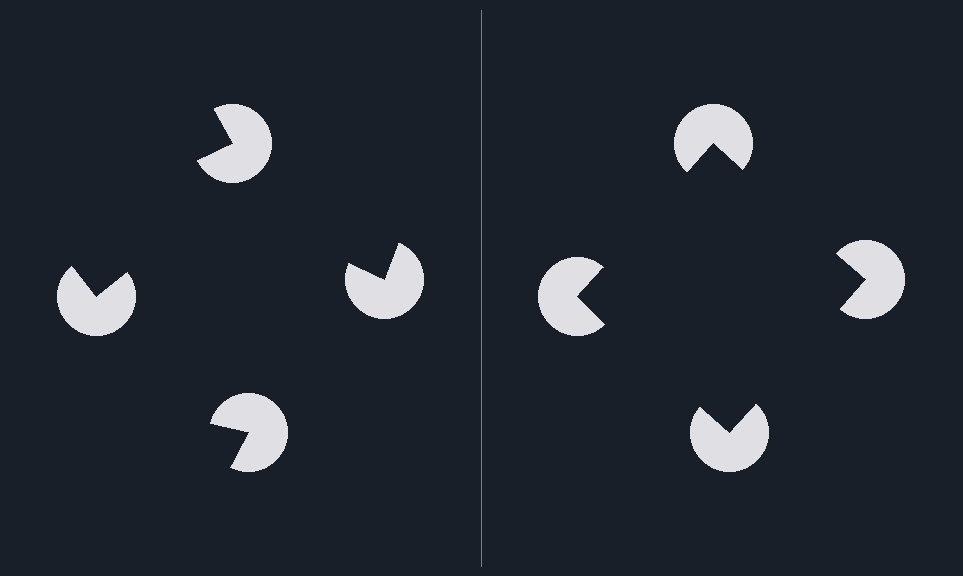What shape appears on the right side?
An illusory square.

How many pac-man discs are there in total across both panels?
8 — 4 on each side.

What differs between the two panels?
The pac-man discs are positioned identically on both sides; only the wedge orientations differ. On the right they align to a square; on the left they are misaligned.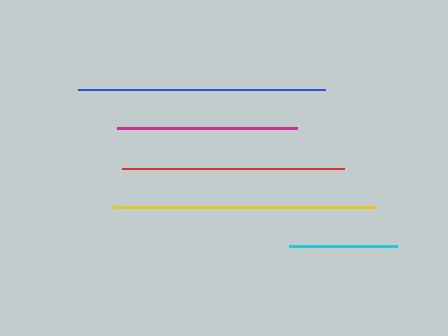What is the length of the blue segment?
The blue segment is approximately 246 pixels long.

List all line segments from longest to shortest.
From longest to shortest: yellow, blue, red, magenta, cyan.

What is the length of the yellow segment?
The yellow segment is approximately 262 pixels long.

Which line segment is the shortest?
The cyan line is the shortest at approximately 108 pixels.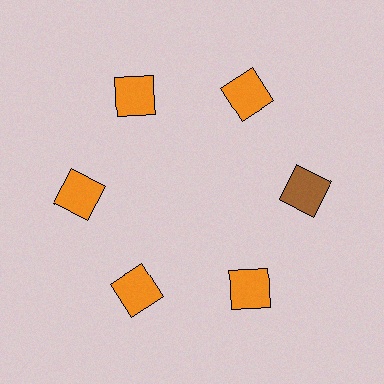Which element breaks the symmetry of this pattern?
The brown square at roughly the 3 o'clock position breaks the symmetry. All other shapes are orange squares.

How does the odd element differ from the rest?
It has a different color: brown instead of orange.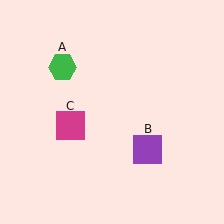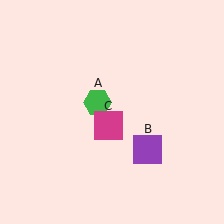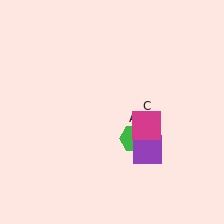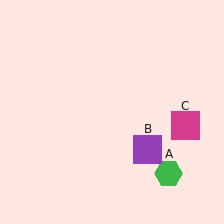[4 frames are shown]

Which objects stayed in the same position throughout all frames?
Purple square (object B) remained stationary.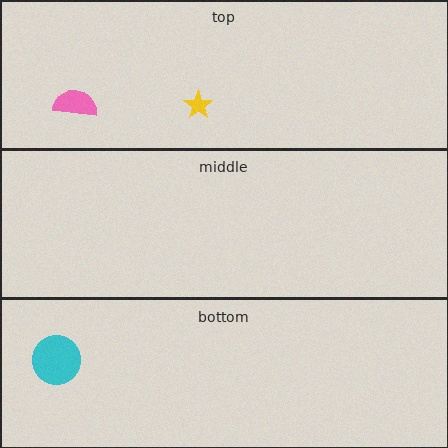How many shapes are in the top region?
2.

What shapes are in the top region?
The pink semicircle, the yellow star.